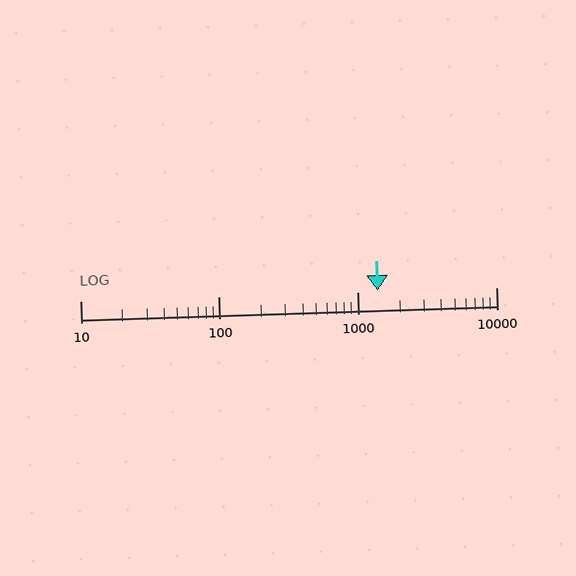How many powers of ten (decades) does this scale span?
The scale spans 3 decades, from 10 to 10000.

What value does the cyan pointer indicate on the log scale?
The pointer indicates approximately 1400.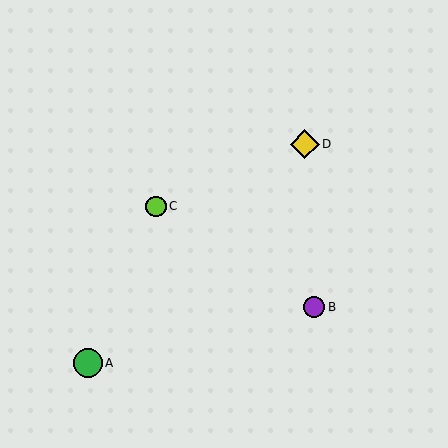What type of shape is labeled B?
Shape B is a purple circle.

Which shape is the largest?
The yellow diamond (labeled D) is the largest.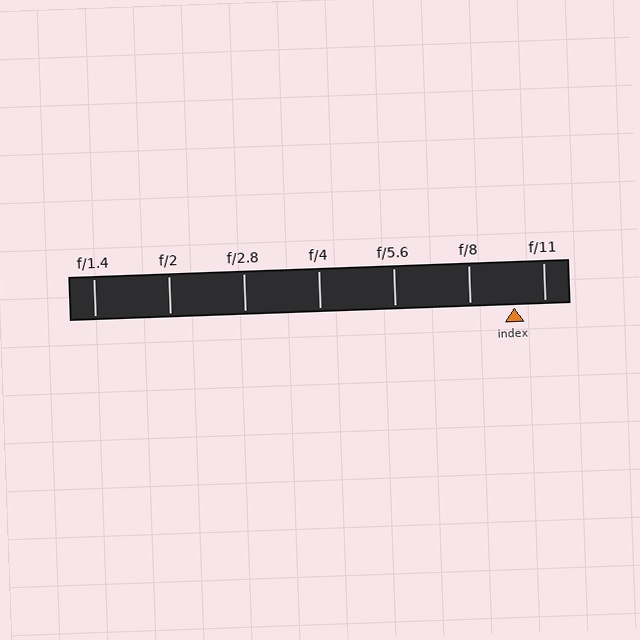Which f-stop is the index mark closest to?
The index mark is closest to f/11.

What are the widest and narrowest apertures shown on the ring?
The widest aperture shown is f/1.4 and the narrowest is f/11.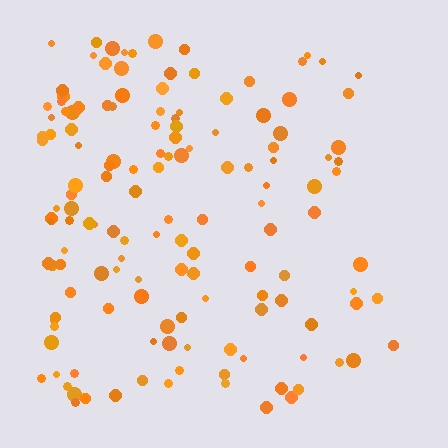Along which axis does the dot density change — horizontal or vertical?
Horizontal.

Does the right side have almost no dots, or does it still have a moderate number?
Still a moderate number, just noticeably fewer than the left.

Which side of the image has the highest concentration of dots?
The left.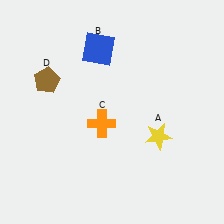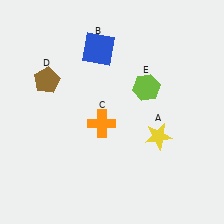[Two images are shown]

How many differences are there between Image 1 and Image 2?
There is 1 difference between the two images.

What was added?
A lime hexagon (E) was added in Image 2.